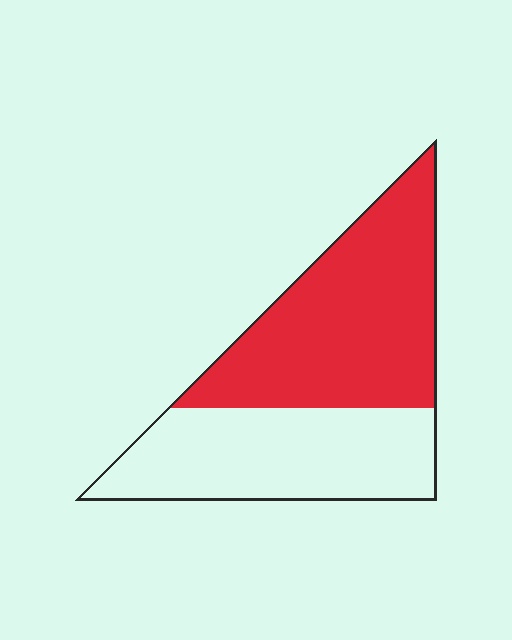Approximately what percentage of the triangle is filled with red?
Approximately 55%.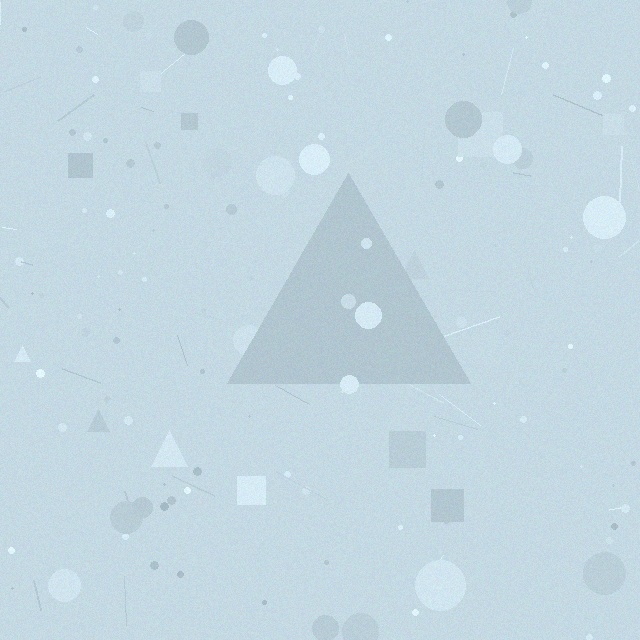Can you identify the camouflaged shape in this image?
The camouflaged shape is a triangle.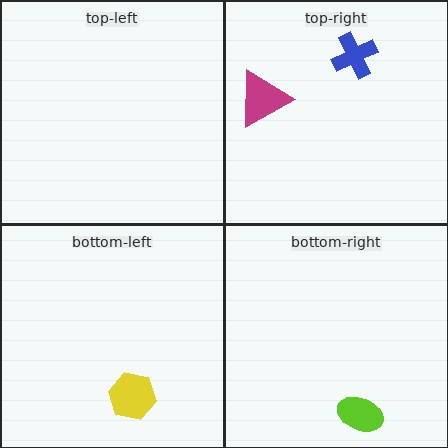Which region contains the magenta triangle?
The top-right region.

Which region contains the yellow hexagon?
The bottom-left region.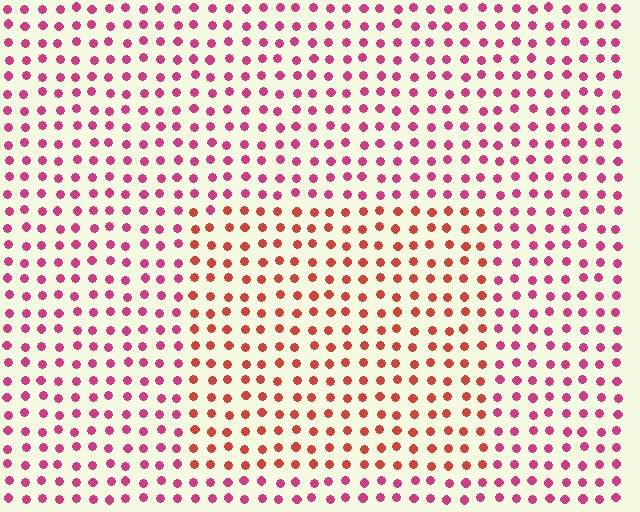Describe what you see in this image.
The image is filled with small magenta elements in a uniform arrangement. A rectangle-shaped region is visible where the elements are tinted to a slightly different hue, forming a subtle color boundary.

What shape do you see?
I see a rectangle.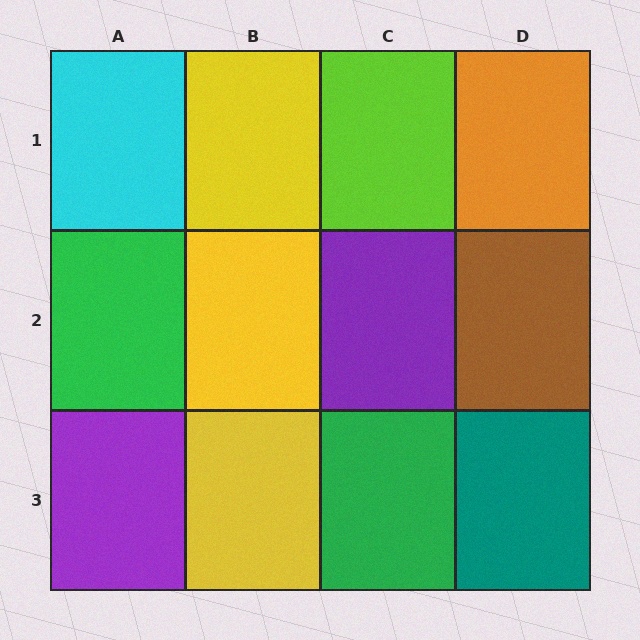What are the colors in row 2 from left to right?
Green, yellow, purple, brown.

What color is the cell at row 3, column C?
Green.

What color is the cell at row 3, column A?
Purple.